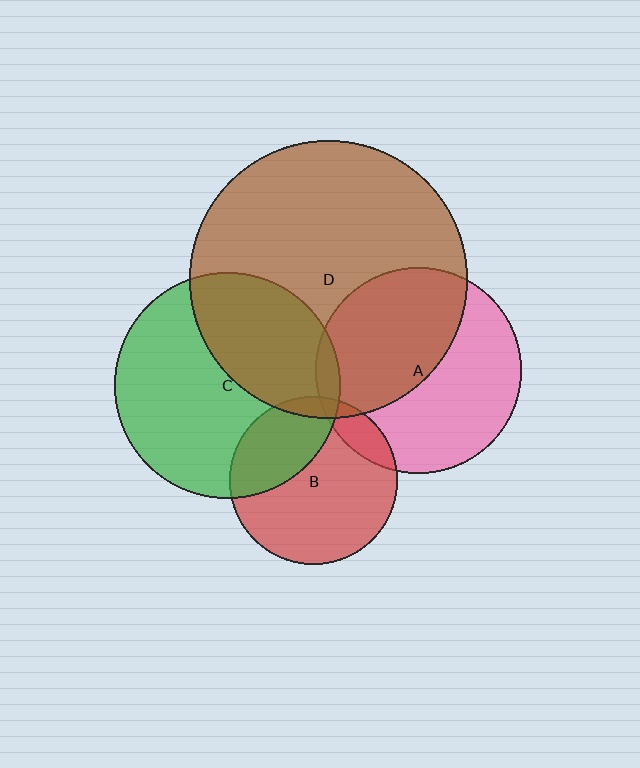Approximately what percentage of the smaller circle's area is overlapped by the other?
Approximately 5%.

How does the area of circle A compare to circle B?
Approximately 1.5 times.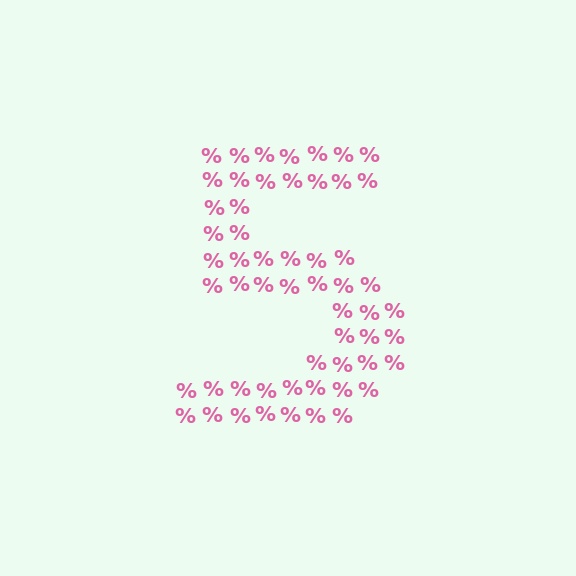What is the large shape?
The large shape is the digit 5.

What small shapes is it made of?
It is made of small percent signs.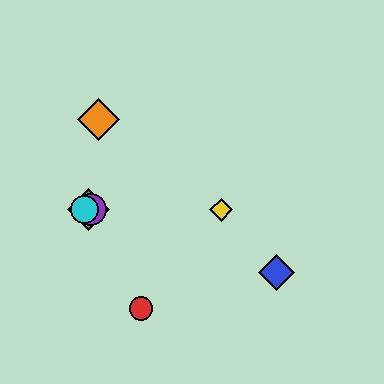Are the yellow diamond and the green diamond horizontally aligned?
Yes, both are at y≈210.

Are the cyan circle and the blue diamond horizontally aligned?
No, the cyan circle is at y≈210 and the blue diamond is at y≈273.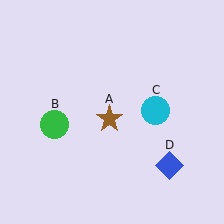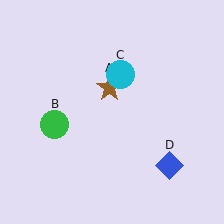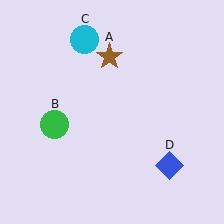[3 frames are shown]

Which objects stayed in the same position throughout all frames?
Green circle (object B) and blue diamond (object D) remained stationary.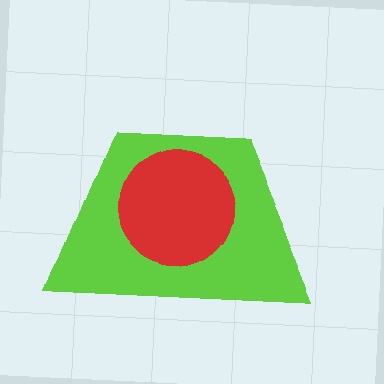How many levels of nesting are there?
2.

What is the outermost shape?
The lime trapezoid.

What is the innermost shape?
The red circle.